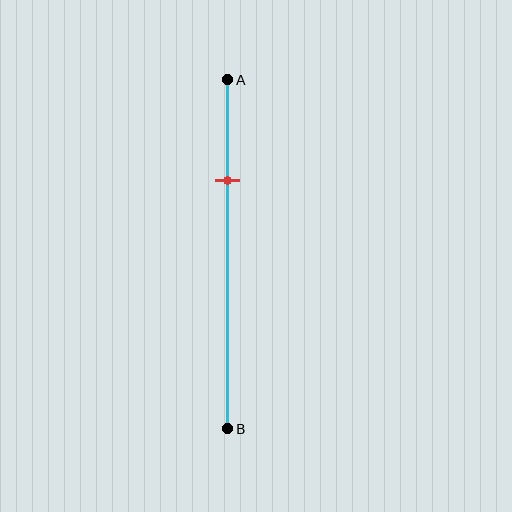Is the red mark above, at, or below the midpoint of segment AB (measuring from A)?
The red mark is above the midpoint of segment AB.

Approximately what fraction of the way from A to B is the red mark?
The red mark is approximately 30% of the way from A to B.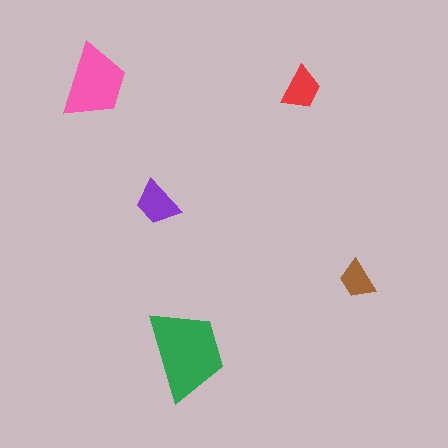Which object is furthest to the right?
The brown trapezoid is rightmost.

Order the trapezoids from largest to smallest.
the green one, the pink one, the purple one, the red one, the brown one.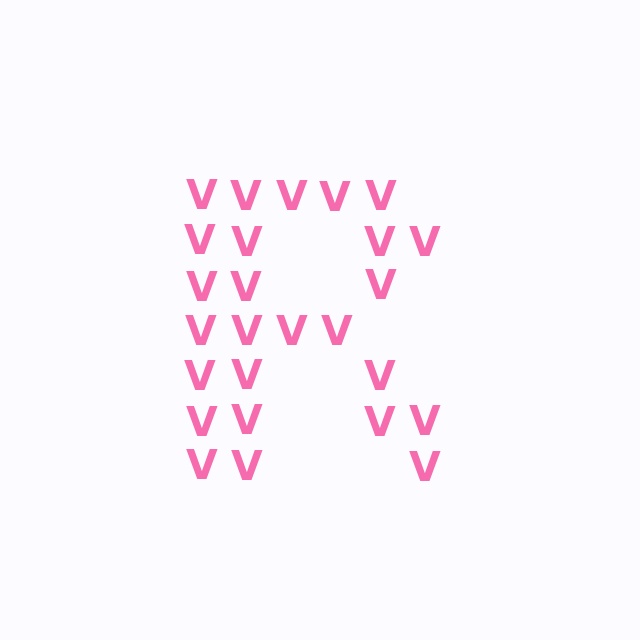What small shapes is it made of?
It is made of small letter V's.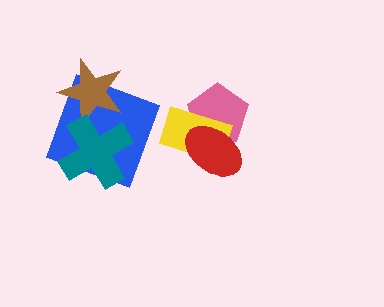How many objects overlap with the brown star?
2 objects overlap with the brown star.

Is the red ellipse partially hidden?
No, no other shape covers it.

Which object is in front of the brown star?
The teal cross is in front of the brown star.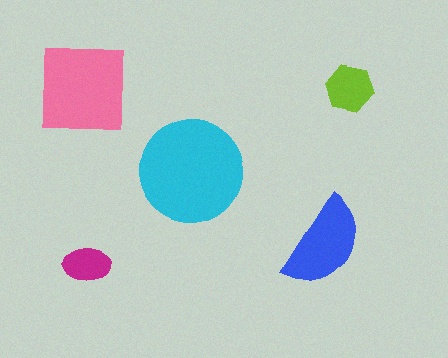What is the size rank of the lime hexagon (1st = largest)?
4th.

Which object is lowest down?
The magenta ellipse is bottommost.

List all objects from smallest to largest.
The magenta ellipse, the lime hexagon, the blue semicircle, the pink square, the cyan circle.